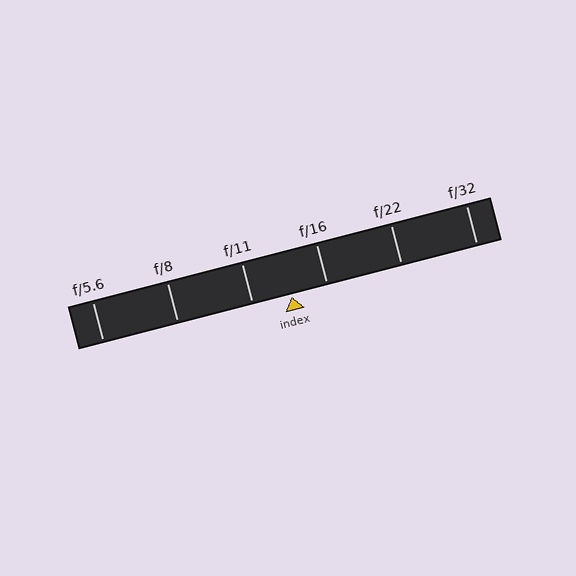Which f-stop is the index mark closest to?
The index mark is closest to f/16.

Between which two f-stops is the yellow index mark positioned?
The index mark is between f/11 and f/16.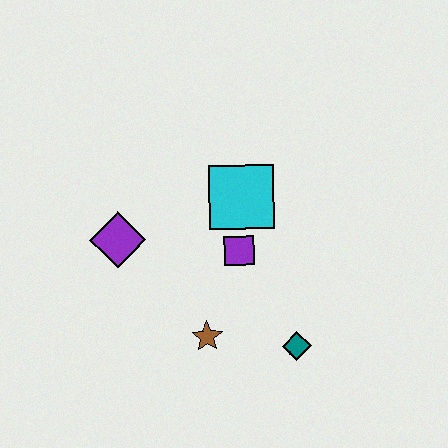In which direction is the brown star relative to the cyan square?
The brown star is below the cyan square.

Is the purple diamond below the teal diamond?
No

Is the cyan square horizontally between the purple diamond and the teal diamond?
Yes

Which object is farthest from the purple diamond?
The teal diamond is farthest from the purple diamond.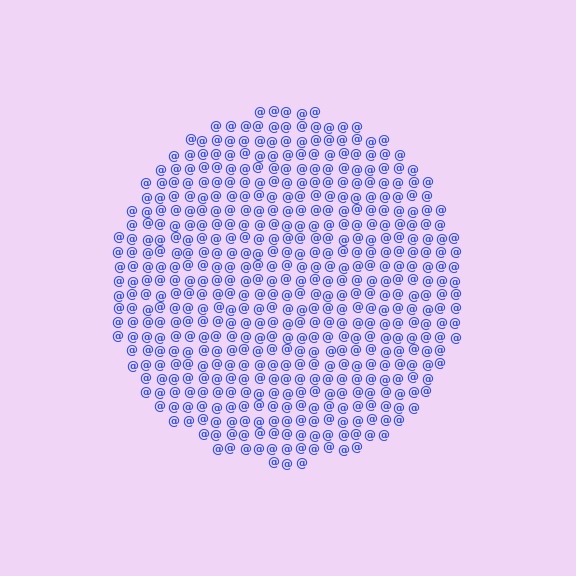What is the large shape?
The large shape is a circle.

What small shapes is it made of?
It is made of small at signs.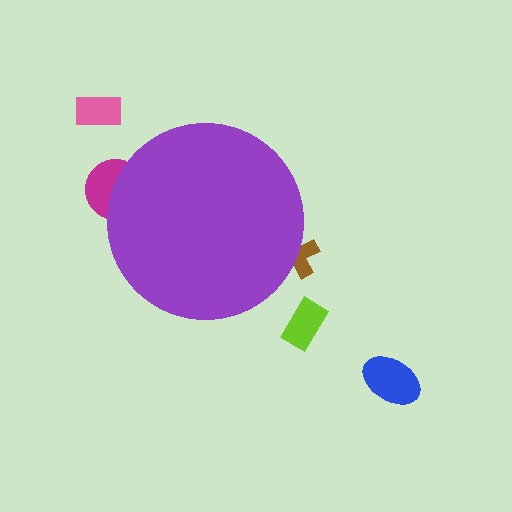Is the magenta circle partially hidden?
Yes, the magenta circle is partially hidden behind the purple circle.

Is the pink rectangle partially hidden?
No, the pink rectangle is fully visible.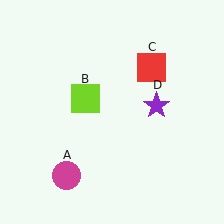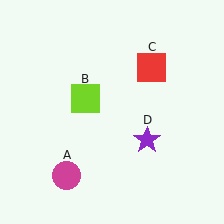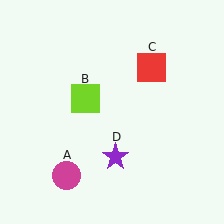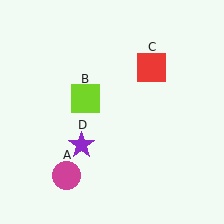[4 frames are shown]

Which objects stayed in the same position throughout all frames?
Magenta circle (object A) and lime square (object B) and red square (object C) remained stationary.